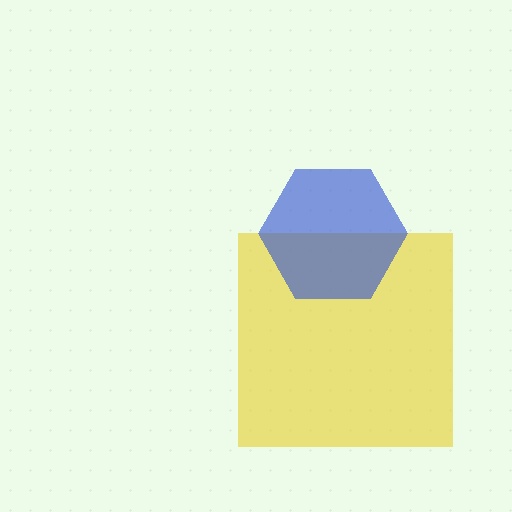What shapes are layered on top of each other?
The layered shapes are: a yellow square, a blue hexagon.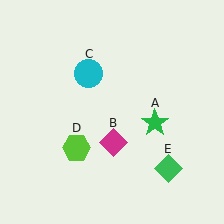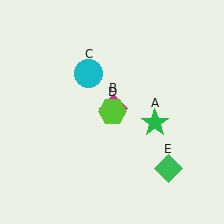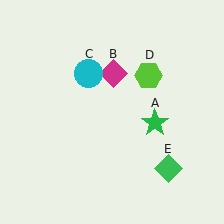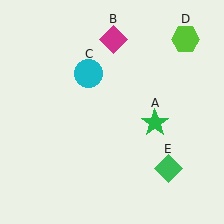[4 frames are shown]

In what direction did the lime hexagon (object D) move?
The lime hexagon (object D) moved up and to the right.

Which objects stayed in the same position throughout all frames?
Green star (object A) and cyan circle (object C) and green diamond (object E) remained stationary.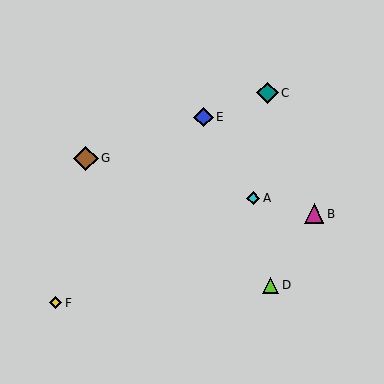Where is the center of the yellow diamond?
The center of the yellow diamond is at (55, 303).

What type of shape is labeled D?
Shape D is a lime triangle.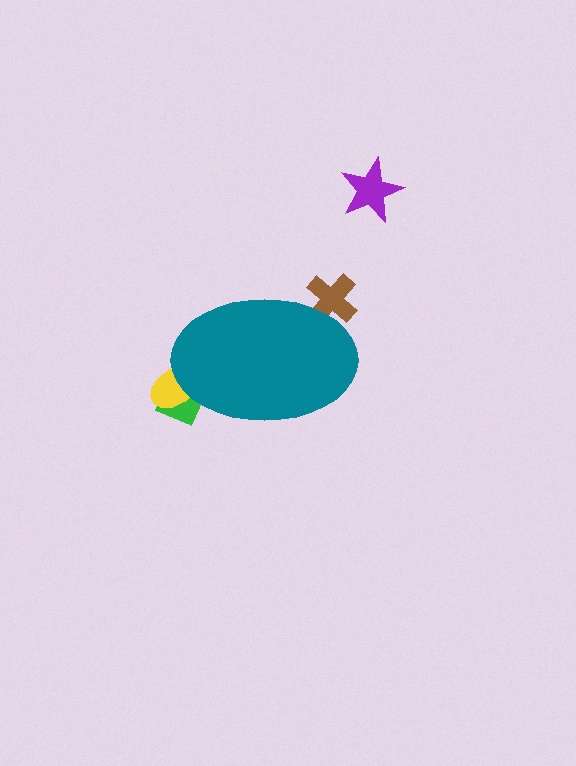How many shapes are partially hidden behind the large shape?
3 shapes are partially hidden.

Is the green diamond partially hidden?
Yes, the green diamond is partially hidden behind the teal ellipse.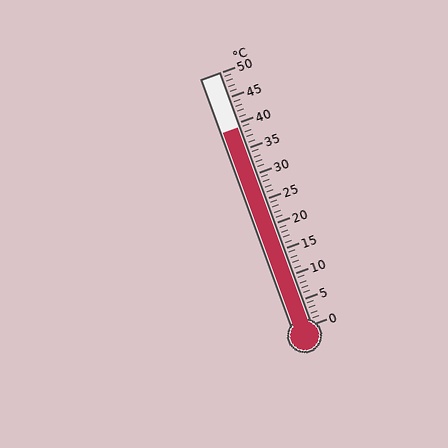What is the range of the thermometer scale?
The thermometer scale ranges from 0°C to 50°C.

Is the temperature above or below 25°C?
The temperature is above 25°C.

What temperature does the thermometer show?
The thermometer shows approximately 39°C.